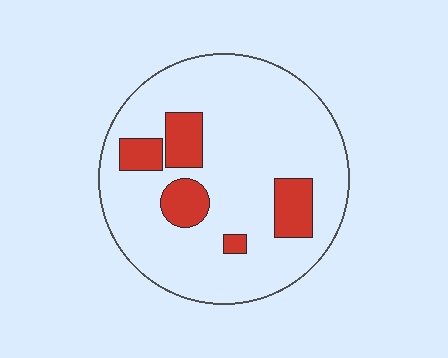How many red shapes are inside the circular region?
5.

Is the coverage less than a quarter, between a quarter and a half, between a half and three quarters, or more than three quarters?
Less than a quarter.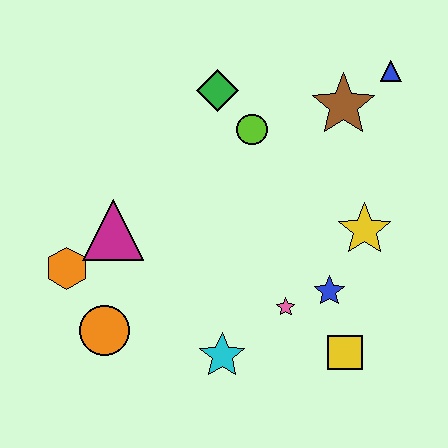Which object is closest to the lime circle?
The green diamond is closest to the lime circle.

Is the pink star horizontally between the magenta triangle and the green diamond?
No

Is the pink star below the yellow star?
Yes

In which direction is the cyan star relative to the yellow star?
The cyan star is to the left of the yellow star.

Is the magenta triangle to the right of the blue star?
No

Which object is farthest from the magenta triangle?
The blue triangle is farthest from the magenta triangle.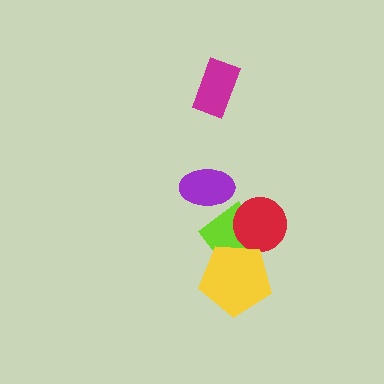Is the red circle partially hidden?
No, no other shape covers it.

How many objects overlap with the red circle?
1 object overlaps with the red circle.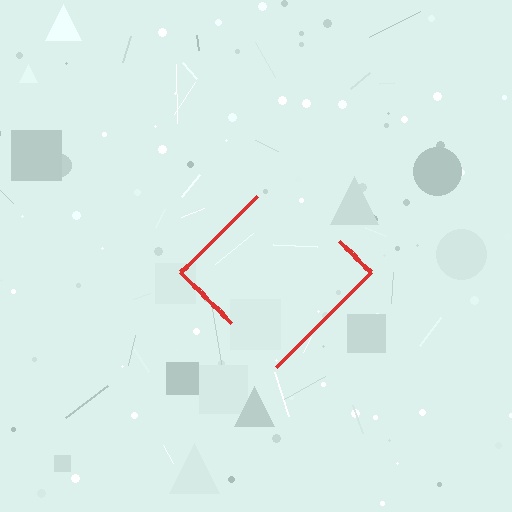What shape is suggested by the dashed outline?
The dashed outline suggests a diamond.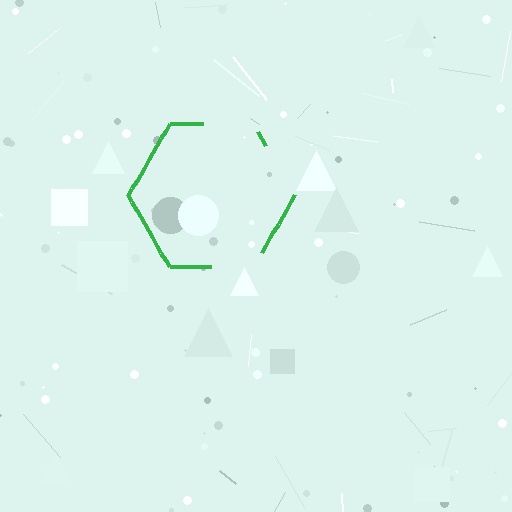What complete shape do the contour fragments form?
The contour fragments form a hexagon.